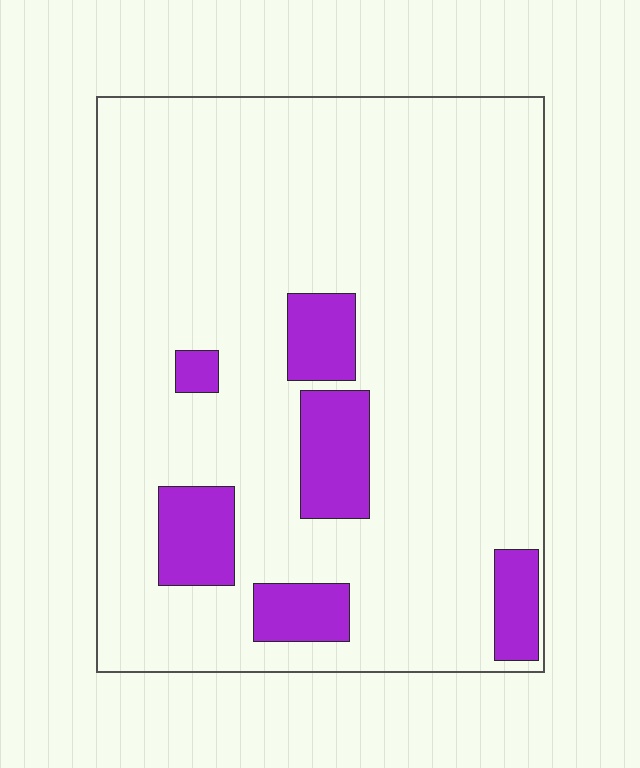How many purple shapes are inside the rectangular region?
6.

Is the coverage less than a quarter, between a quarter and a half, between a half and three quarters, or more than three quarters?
Less than a quarter.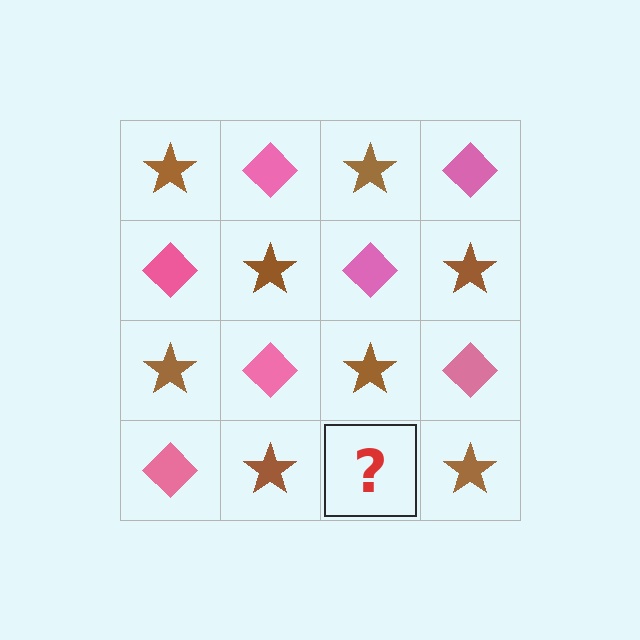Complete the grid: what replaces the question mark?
The question mark should be replaced with a pink diamond.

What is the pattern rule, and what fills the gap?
The rule is that it alternates brown star and pink diamond in a checkerboard pattern. The gap should be filled with a pink diamond.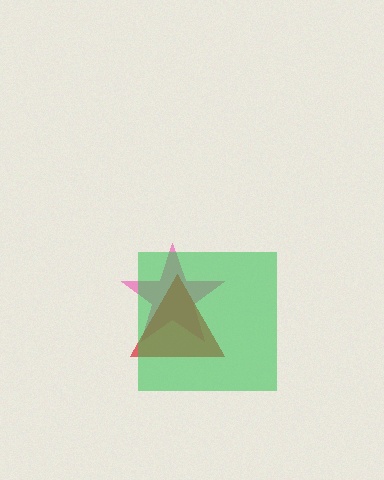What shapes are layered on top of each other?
The layered shapes are: a pink star, a red triangle, a green square.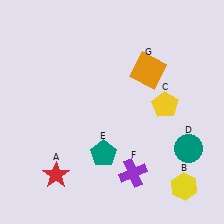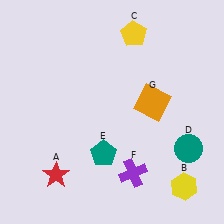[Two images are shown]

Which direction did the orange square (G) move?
The orange square (G) moved down.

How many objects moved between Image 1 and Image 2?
2 objects moved between the two images.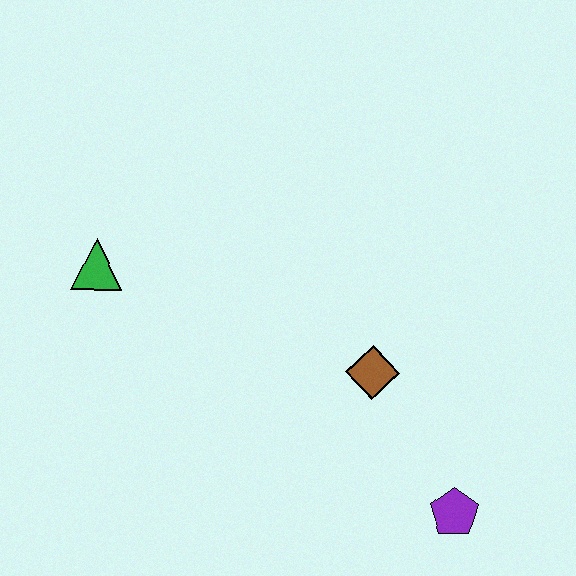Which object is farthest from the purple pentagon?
The green triangle is farthest from the purple pentagon.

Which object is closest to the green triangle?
The brown diamond is closest to the green triangle.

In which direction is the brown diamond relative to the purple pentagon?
The brown diamond is above the purple pentagon.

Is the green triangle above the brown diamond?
Yes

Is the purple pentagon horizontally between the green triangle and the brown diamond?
No